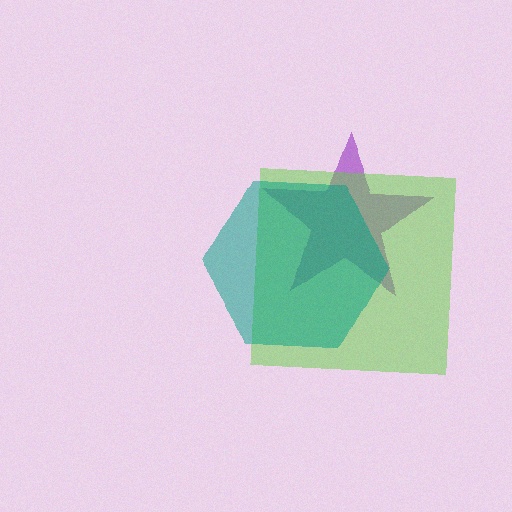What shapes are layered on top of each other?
The layered shapes are: a purple star, a lime square, a teal hexagon.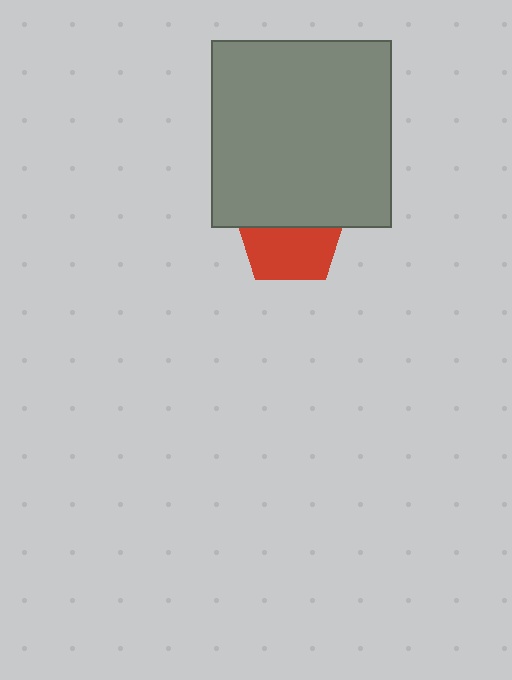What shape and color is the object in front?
The object in front is a gray rectangle.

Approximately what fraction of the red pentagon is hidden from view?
Roughly 46% of the red pentagon is hidden behind the gray rectangle.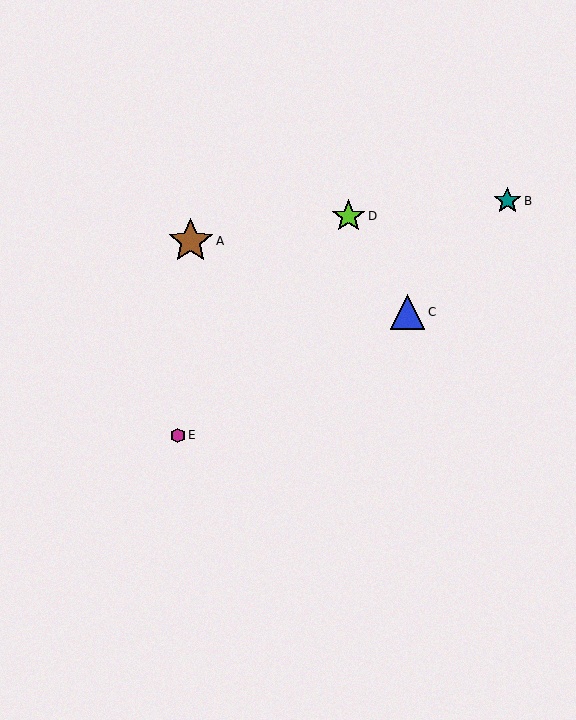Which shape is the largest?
The brown star (labeled A) is the largest.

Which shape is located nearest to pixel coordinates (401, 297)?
The blue triangle (labeled C) at (408, 312) is nearest to that location.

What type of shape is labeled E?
Shape E is a magenta hexagon.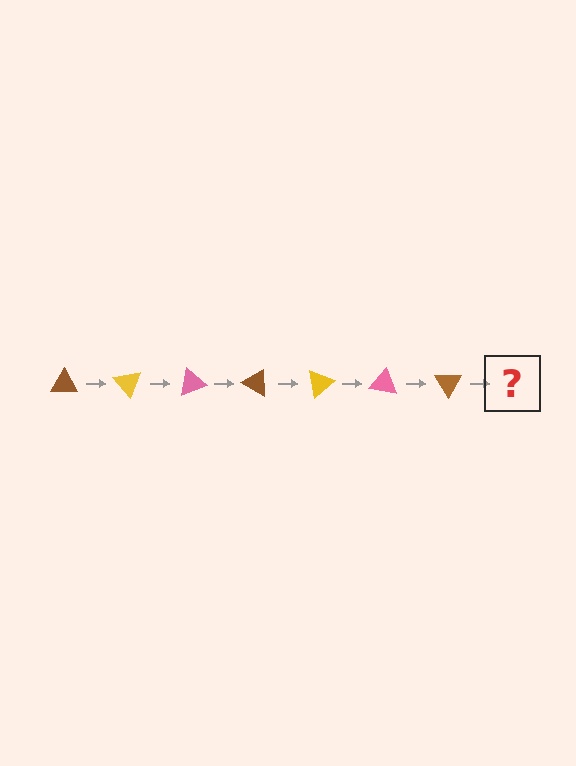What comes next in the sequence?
The next element should be a yellow triangle, rotated 350 degrees from the start.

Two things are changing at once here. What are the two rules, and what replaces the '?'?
The two rules are that it rotates 50 degrees each step and the color cycles through brown, yellow, and pink. The '?' should be a yellow triangle, rotated 350 degrees from the start.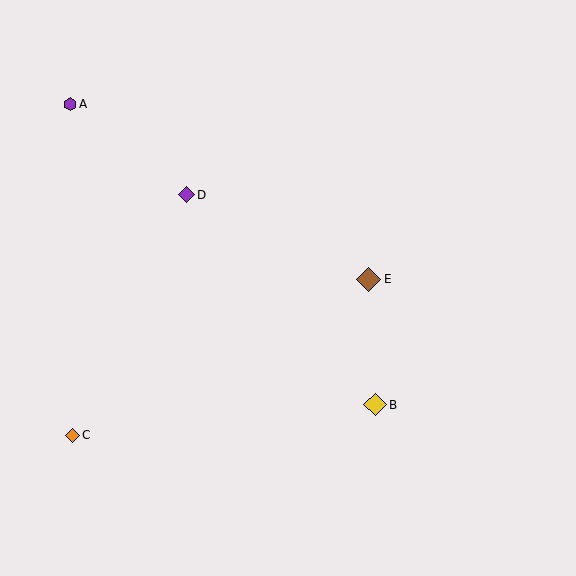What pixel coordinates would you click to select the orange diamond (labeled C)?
Click at (72, 435) to select the orange diamond C.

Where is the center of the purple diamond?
The center of the purple diamond is at (186, 195).